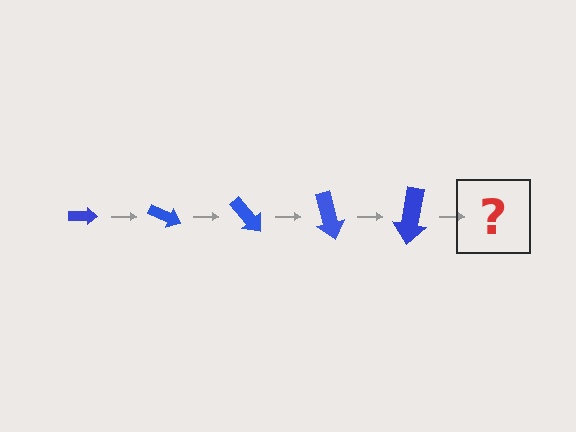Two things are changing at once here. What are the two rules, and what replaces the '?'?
The two rules are that the arrow grows larger each step and it rotates 25 degrees each step. The '?' should be an arrow, larger than the previous one and rotated 125 degrees from the start.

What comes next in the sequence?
The next element should be an arrow, larger than the previous one and rotated 125 degrees from the start.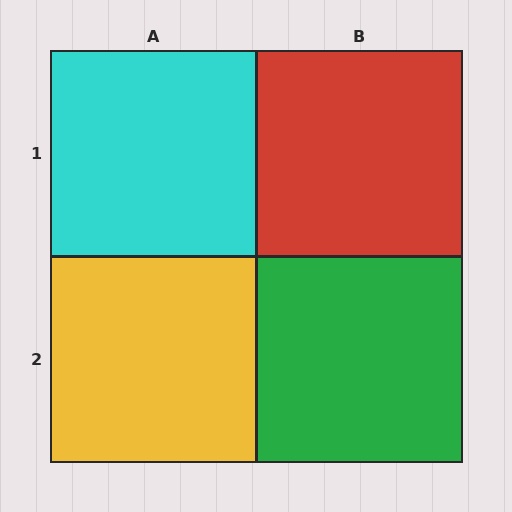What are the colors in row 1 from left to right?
Cyan, red.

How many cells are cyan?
1 cell is cyan.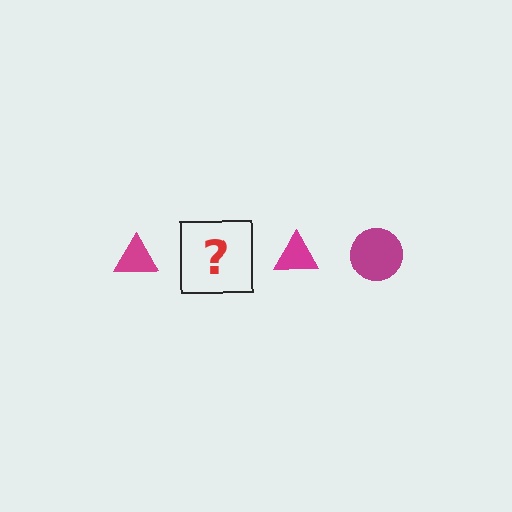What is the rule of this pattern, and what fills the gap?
The rule is that the pattern cycles through triangle, circle shapes in magenta. The gap should be filled with a magenta circle.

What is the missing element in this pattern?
The missing element is a magenta circle.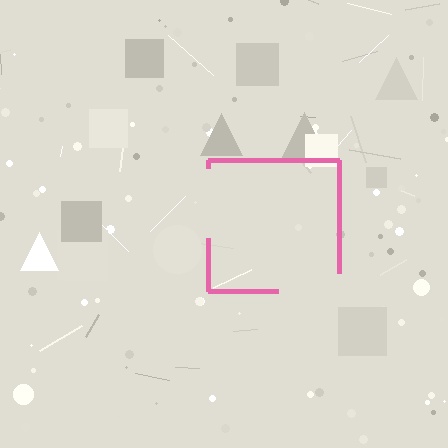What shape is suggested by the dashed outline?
The dashed outline suggests a square.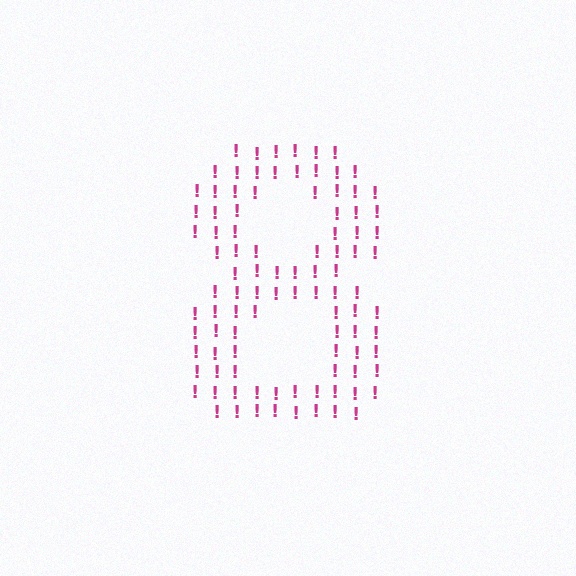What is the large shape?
The large shape is the digit 8.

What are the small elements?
The small elements are exclamation marks.